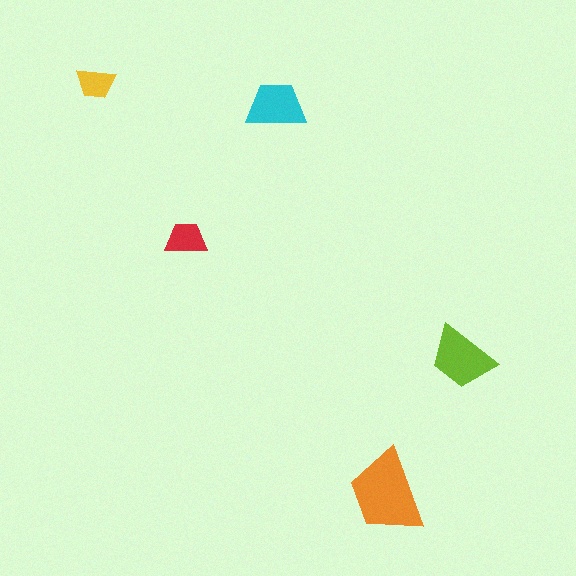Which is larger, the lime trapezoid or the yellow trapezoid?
The lime one.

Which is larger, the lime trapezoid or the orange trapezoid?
The orange one.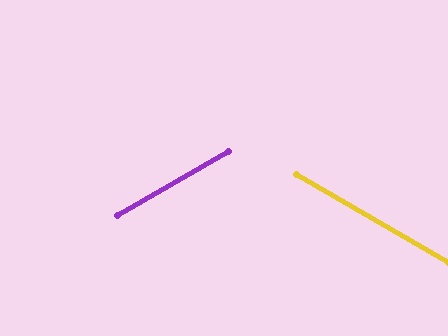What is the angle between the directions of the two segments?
Approximately 60 degrees.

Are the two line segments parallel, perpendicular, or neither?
Neither parallel nor perpendicular — they differ by about 60°.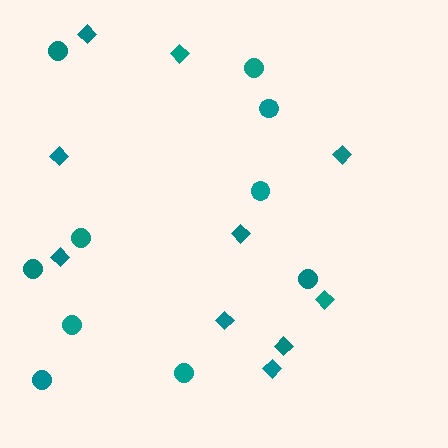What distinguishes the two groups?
There are 2 groups: one group of diamonds (10) and one group of circles (10).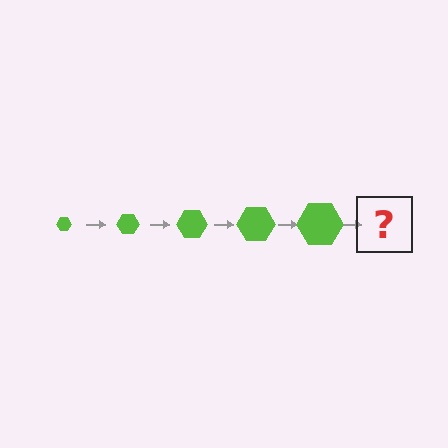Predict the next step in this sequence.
The next step is a lime hexagon, larger than the previous one.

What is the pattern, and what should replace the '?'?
The pattern is that the hexagon gets progressively larger each step. The '?' should be a lime hexagon, larger than the previous one.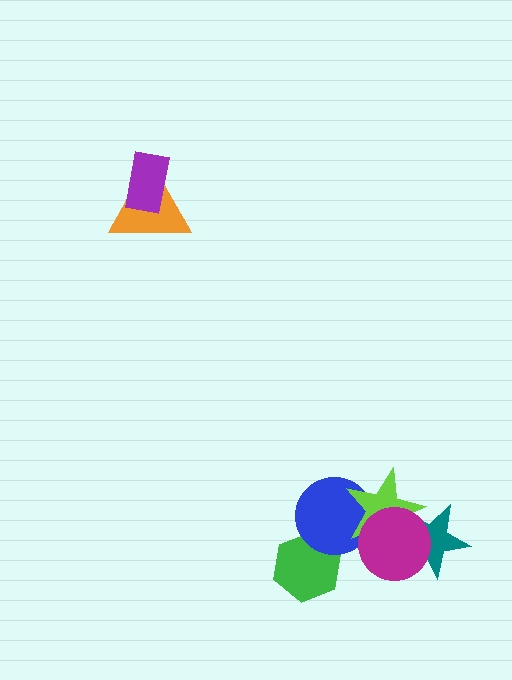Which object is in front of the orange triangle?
The purple rectangle is in front of the orange triangle.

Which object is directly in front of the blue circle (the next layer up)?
The lime star is directly in front of the blue circle.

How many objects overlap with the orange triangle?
1 object overlaps with the orange triangle.